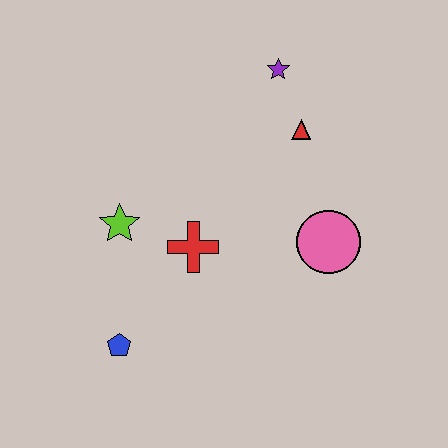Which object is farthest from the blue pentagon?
The purple star is farthest from the blue pentagon.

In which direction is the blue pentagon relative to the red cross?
The blue pentagon is below the red cross.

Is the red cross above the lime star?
No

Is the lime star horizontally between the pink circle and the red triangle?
No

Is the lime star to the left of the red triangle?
Yes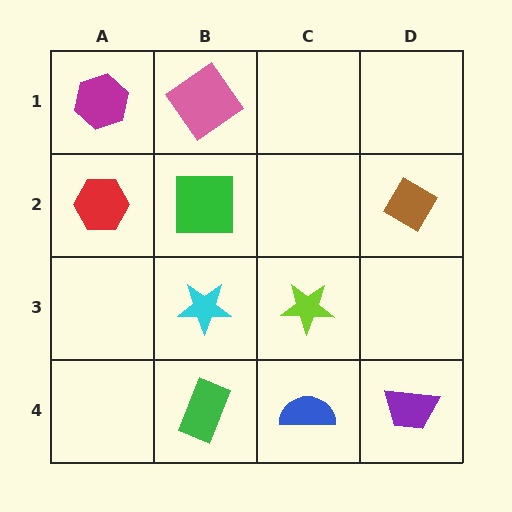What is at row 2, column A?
A red hexagon.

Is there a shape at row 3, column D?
No, that cell is empty.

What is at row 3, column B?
A cyan star.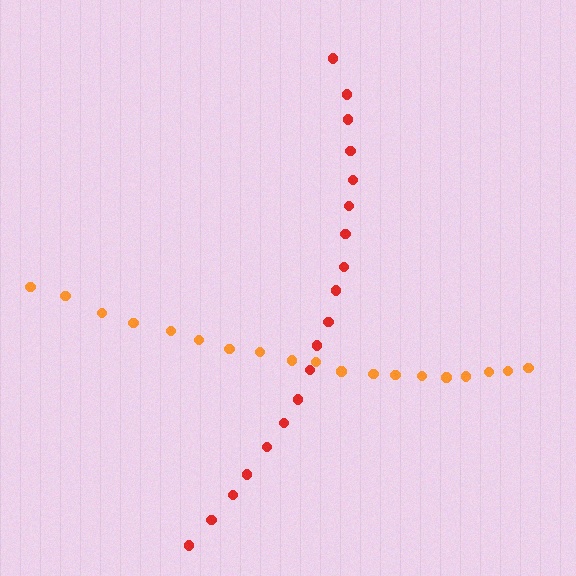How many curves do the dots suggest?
There are 2 distinct paths.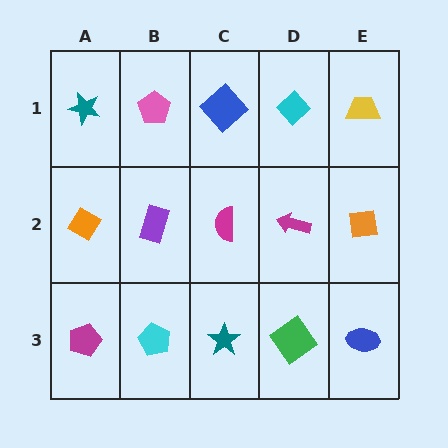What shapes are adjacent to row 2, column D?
A cyan diamond (row 1, column D), a green diamond (row 3, column D), a magenta semicircle (row 2, column C), an orange square (row 2, column E).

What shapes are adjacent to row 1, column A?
An orange diamond (row 2, column A), a pink pentagon (row 1, column B).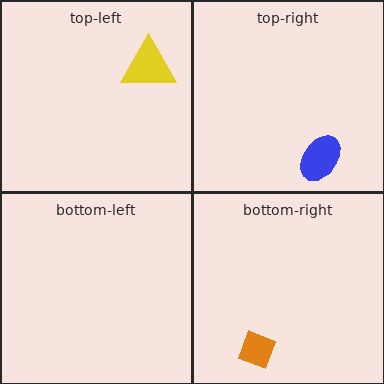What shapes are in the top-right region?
The blue ellipse.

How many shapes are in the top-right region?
1.